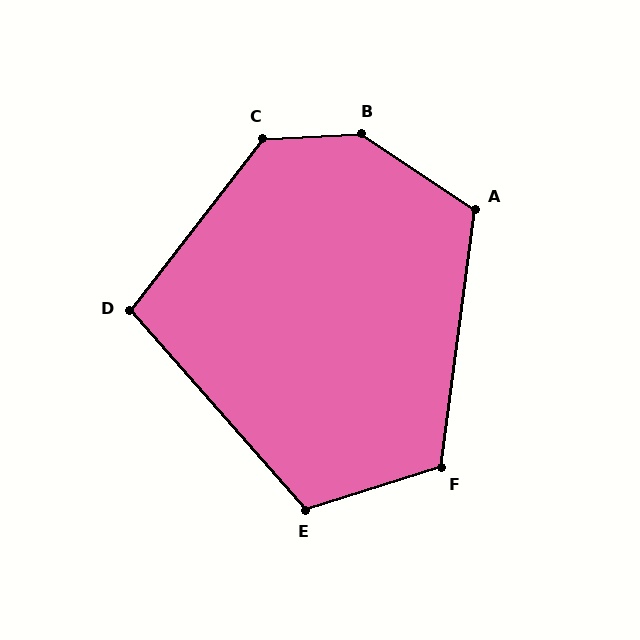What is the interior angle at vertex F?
Approximately 115 degrees (obtuse).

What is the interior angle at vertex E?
Approximately 114 degrees (obtuse).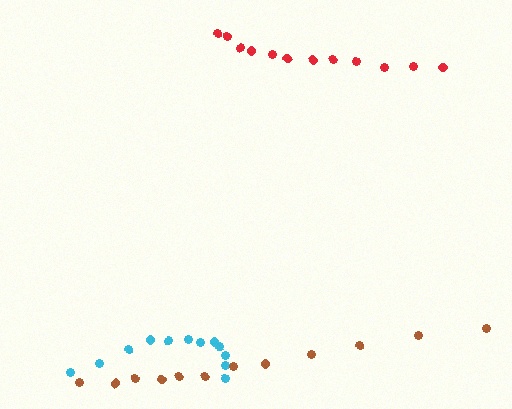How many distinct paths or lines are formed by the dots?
There are 3 distinct paths.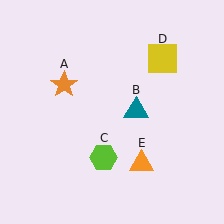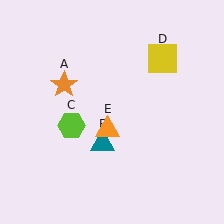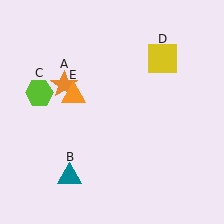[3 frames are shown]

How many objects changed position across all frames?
3 objects changed position: teal triangle (object B), lime hexagon (object C), orange triangle (object E).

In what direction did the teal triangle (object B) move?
The teal triangle (object B) moved down and to the left.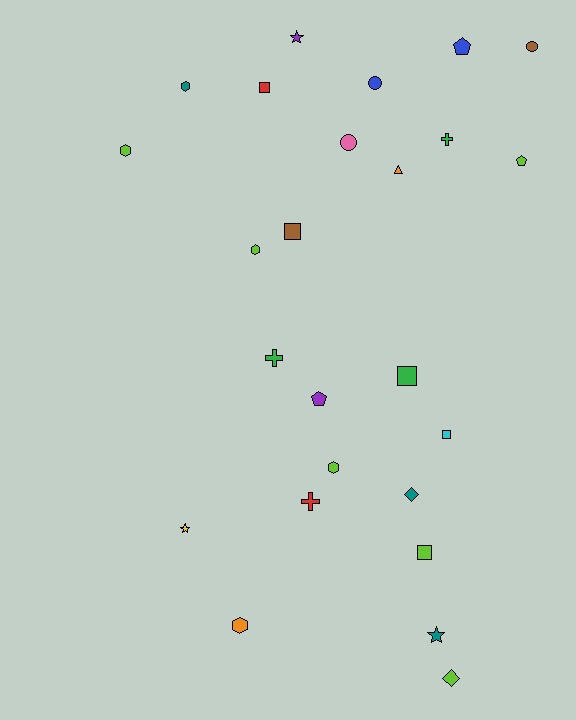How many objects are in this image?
There are 25 objects.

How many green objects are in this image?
There are 3 green objects.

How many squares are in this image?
There are 5 squares.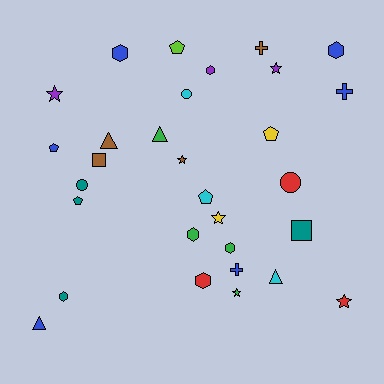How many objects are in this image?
There are 30 objects.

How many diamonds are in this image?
There are no diamonds.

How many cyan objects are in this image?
There are 3 cyan objects.